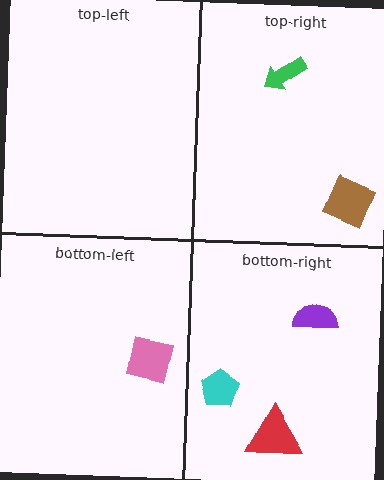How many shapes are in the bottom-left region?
1.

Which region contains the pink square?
The bottom-left region.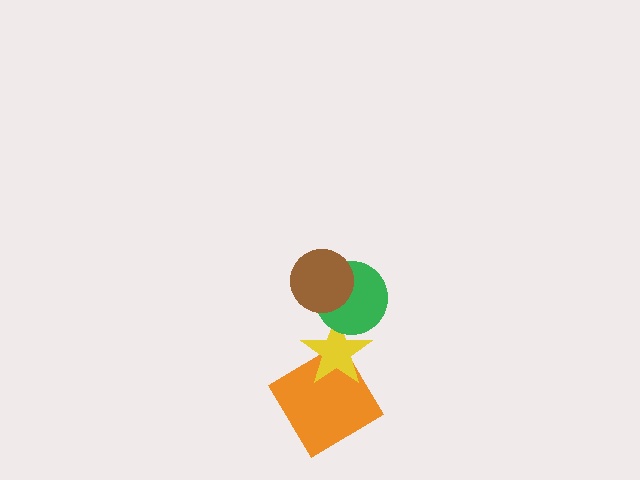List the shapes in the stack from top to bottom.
From top to bottom: the brown circle, the green circle, the yellow star, the orange diamond.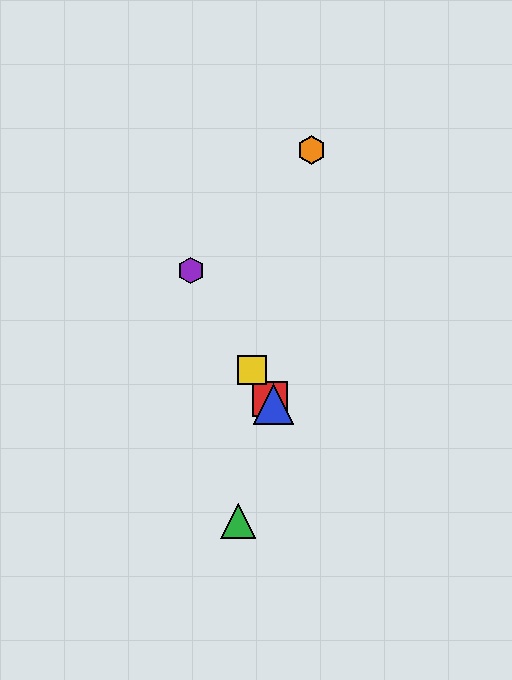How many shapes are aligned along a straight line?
4 shapes (the red square, the blue triangle, the yellow square, the purple hexagon) are aligned along a straight line.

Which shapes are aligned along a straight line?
The red square, the blue triangle, the yellow square, the purple hexagon are aligned along a straight line.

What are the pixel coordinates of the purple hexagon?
The purple hexagon is at (191, 270).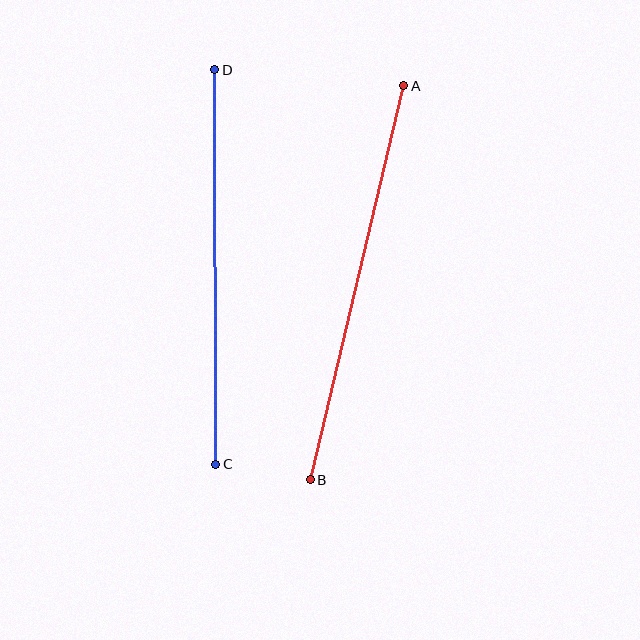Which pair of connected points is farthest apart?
Points A and B are farthest apart.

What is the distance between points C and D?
The distance is approximately 395 pixels.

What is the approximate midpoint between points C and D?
The midpoint is at approximately (215, 267) pixels.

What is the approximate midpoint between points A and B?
The midpoint is at approximately (357, 283) pixels.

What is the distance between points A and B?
The distance is approximately 405 pixels.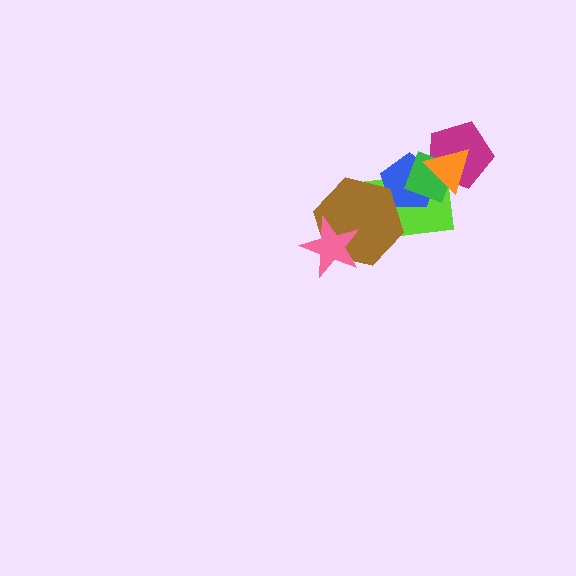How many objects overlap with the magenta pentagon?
3 objects overlap with the magenta pentagon.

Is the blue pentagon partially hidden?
Yes, it is partially covered by another shape.